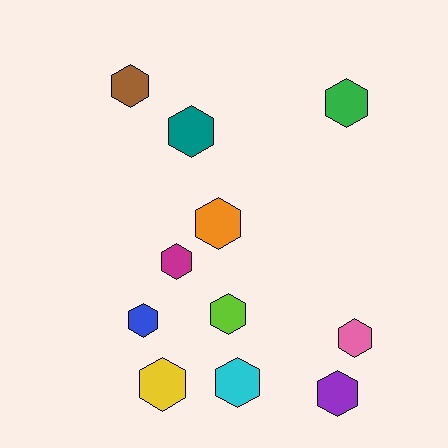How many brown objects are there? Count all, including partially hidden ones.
There is 1 brown object.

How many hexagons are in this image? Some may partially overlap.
There are 11 hexagons.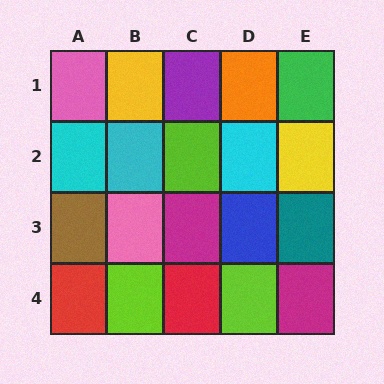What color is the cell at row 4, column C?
Red.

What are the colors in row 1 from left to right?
Pink, yellow, purple, orange, green.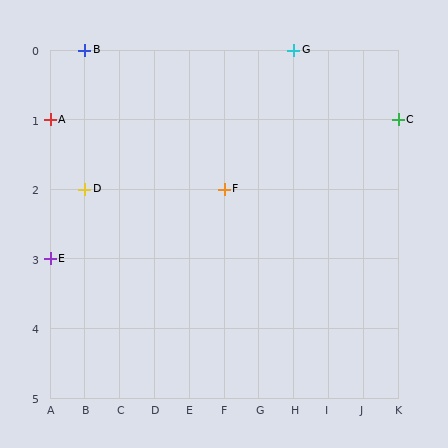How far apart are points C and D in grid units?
Points C and D are 9 columns and 1 row apart (about 9.1 grid units diagonally).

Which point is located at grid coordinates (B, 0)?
Point B is at (B, 0).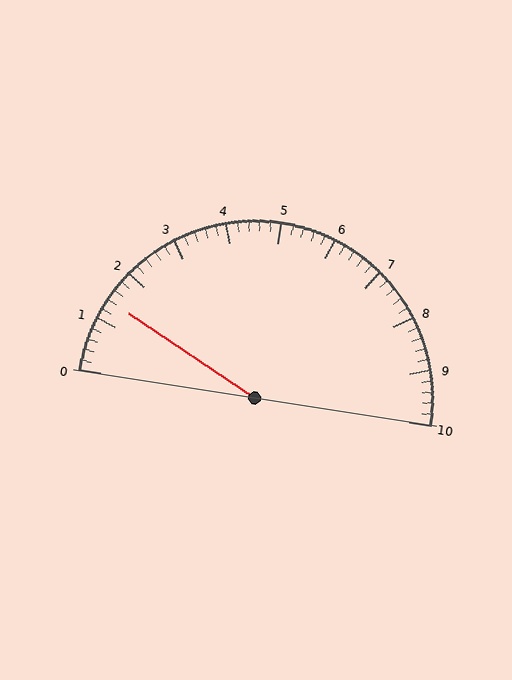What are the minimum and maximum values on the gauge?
The gauge ranges from 0 to 10.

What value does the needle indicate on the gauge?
The needle indicates approximately 1.4.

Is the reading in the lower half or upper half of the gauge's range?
The reading is in the lower half of the range (0 to 10).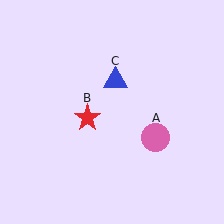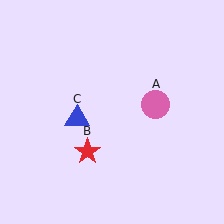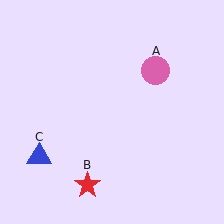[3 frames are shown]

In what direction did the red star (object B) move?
The red star (object B) moved down.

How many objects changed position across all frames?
3 objects changed position: pink circle (object A), red star (object B), blue triangle (object C).